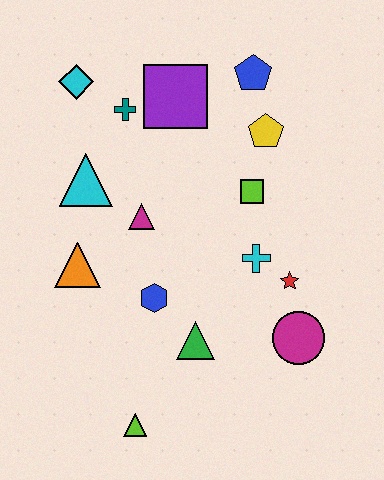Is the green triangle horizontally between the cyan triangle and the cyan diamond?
No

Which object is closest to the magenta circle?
The red star is closest to the magenta circle.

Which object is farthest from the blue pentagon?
The lime triangle is farthest from the blue pentagon.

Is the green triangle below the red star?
Yes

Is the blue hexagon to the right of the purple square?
No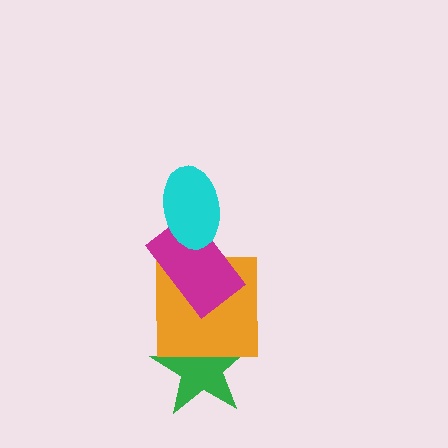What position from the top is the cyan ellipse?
The cyan ellipse is 1st from the top.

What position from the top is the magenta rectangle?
The magenta rectangle is 2nd from the top.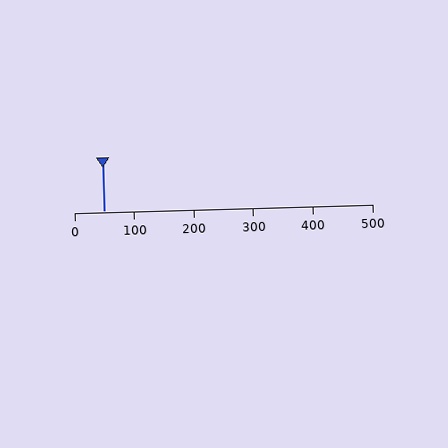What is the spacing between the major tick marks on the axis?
The major ticks are spaced 100 apart.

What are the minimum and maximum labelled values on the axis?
The axis runs from 0 to 500.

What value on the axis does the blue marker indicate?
The marker indicates approximately 50.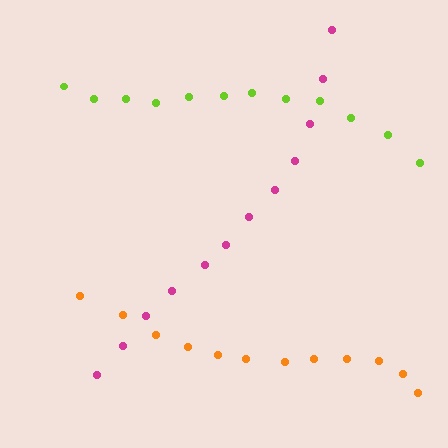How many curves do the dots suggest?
There are 3 distinct paths.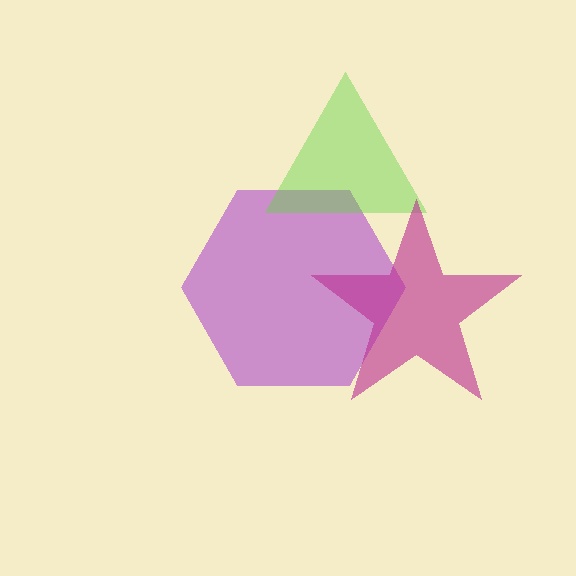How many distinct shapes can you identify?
There are 3 distinct shapes: a purple hexagon, a lime triangle, a magenta star.